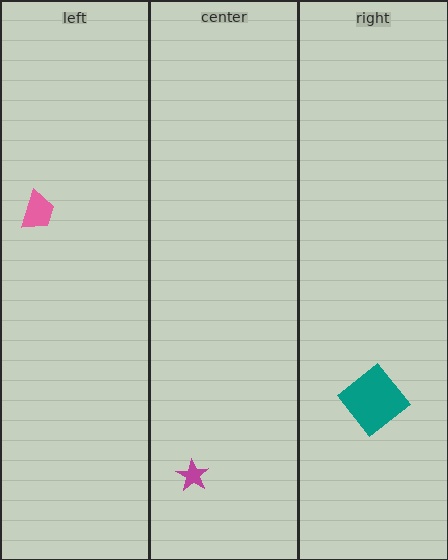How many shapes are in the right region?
1.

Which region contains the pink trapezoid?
The left region.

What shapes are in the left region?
The pink trapezoid.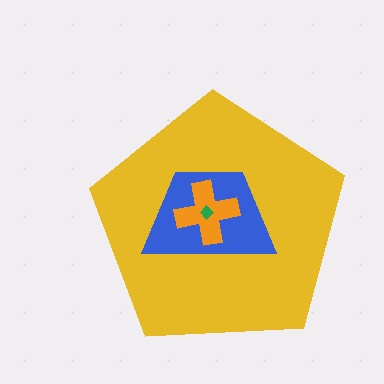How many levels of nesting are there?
4.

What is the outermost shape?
The yellow pentagon.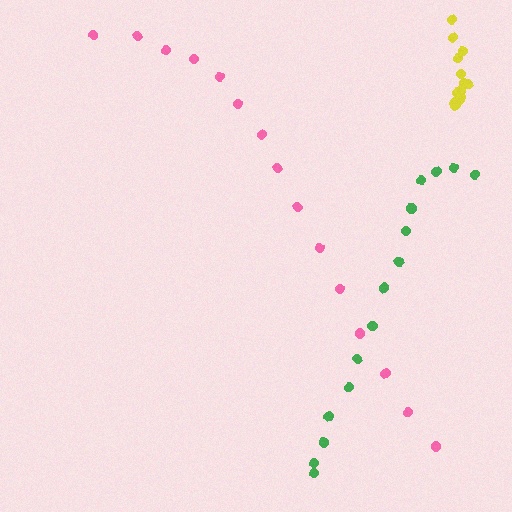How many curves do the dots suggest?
There are 3 distinct paths.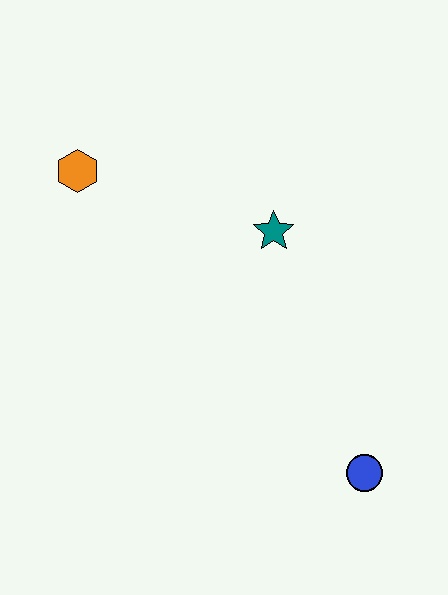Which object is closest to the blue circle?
The teal star is closest to the blue circle.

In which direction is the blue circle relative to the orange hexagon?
The blue circle is below the orange hexagon.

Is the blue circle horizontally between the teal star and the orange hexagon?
No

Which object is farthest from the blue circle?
The orange hexagon is farthest from the blue circle.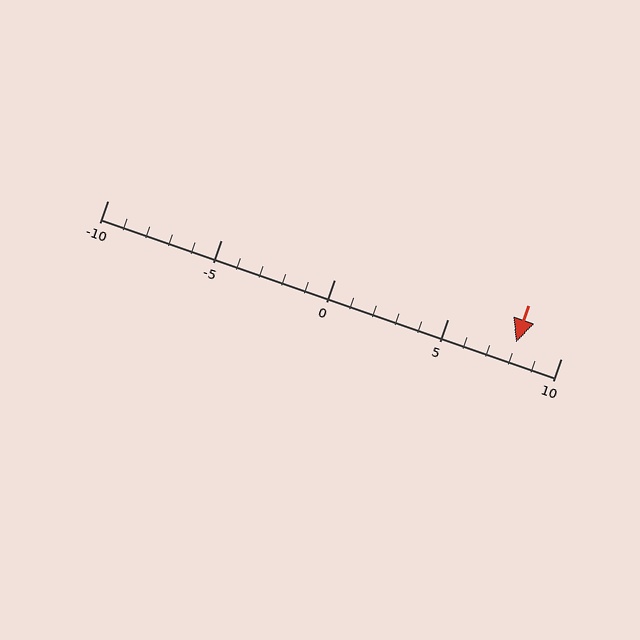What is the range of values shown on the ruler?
The ruler shows values from -10 to 10.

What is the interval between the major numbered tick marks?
The major tick marks are spaced 5 units apart.